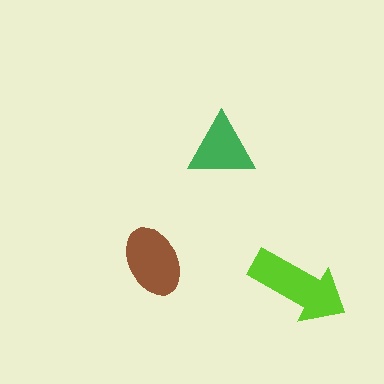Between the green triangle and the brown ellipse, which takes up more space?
The brown ellipse.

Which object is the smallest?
The green triangle.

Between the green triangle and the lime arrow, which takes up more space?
The lime arrow.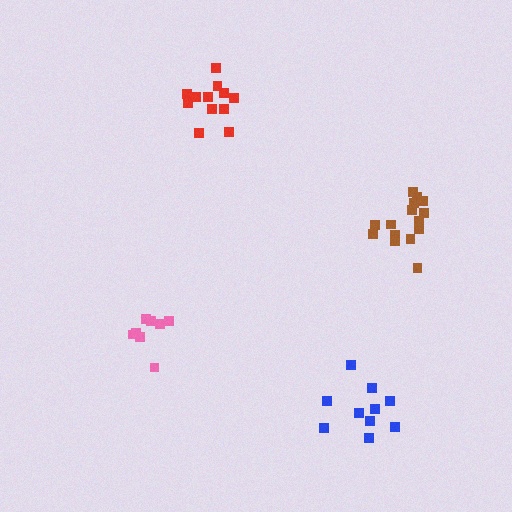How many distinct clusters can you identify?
There are 4 distinct clusters.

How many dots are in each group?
Group 1: 9 dots, Group 2: 13 dots, Group 3: 10 dots, Group 4: 15 dots (47 total).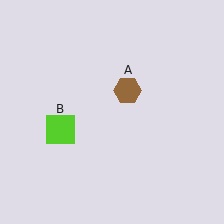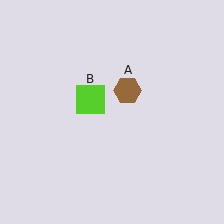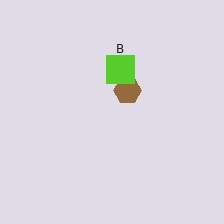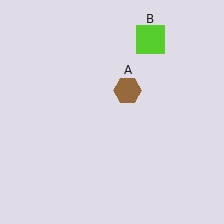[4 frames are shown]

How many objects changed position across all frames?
1 object changed position: lime square (object B).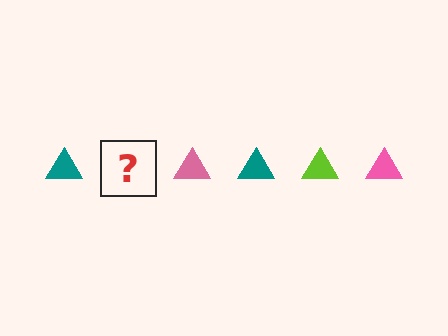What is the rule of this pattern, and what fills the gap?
The rule is that the pattern cycles through teal, lime, pink triangles. The gap should be filled with a lime triangle.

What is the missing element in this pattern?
The missing element is a lime triangle.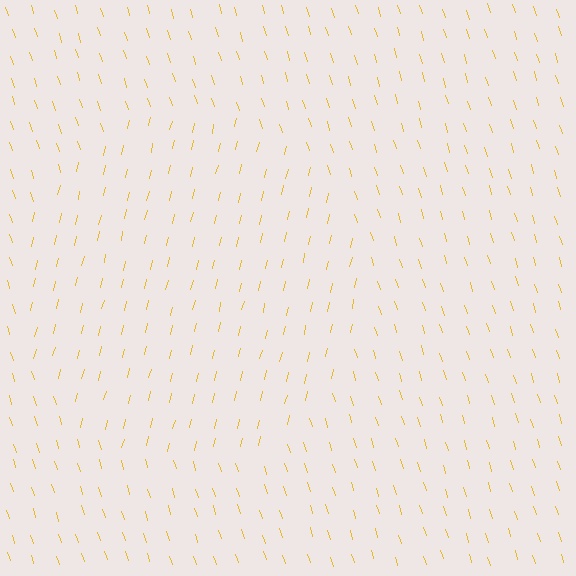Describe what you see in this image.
The image is filled with small yellow line segments. A circle region in the image has lines oriented differently from the surrounding lines, creating a visible texture boundary.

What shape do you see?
I see a circle.